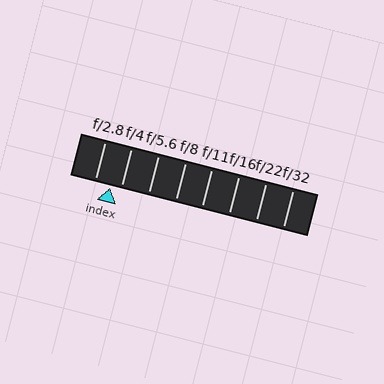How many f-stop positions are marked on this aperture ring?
There are 8 f-stop positions marked.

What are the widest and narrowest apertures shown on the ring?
The widest aperture shown is f/2.8 and the narrowest is f/32.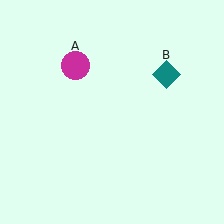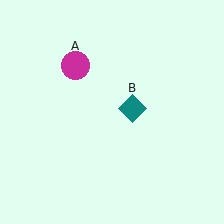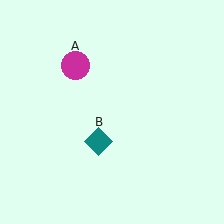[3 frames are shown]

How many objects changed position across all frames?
1 object changed position: teal diamond (object B).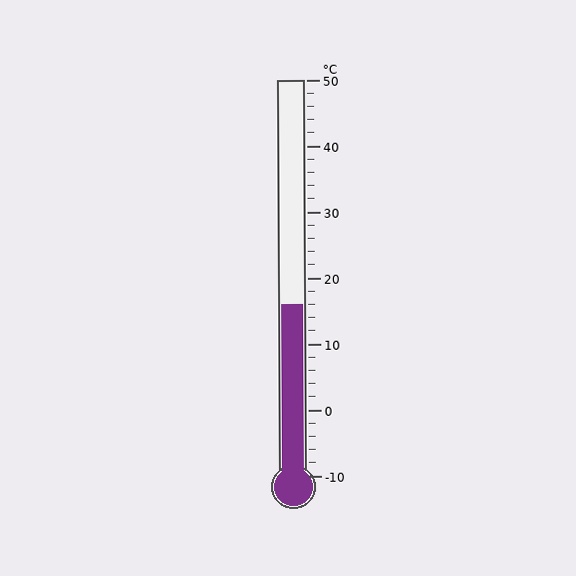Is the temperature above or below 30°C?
The temperature is below 30°C.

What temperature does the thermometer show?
The thermometer shows approximately 16°C.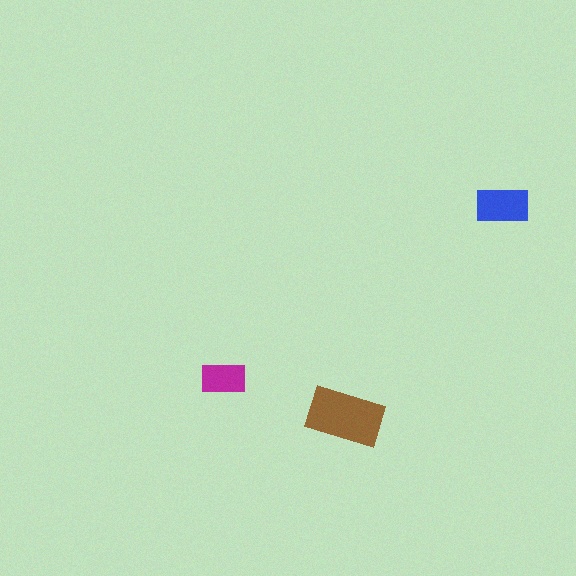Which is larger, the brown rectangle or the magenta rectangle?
The brown one.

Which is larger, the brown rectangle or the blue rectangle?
The brown one.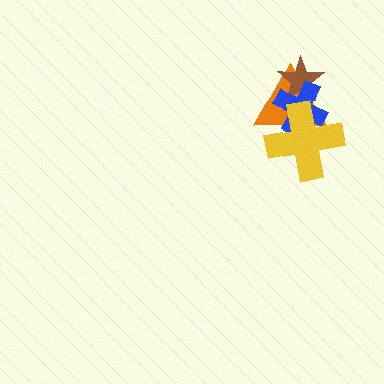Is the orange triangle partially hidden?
Yes, it is partially covered by another shape.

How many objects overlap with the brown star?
2 objects overlap with the brown star.